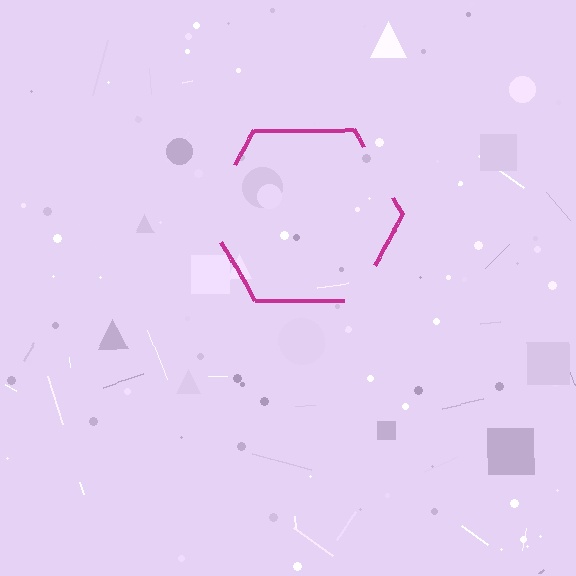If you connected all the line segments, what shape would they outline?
They would outline a hexagon.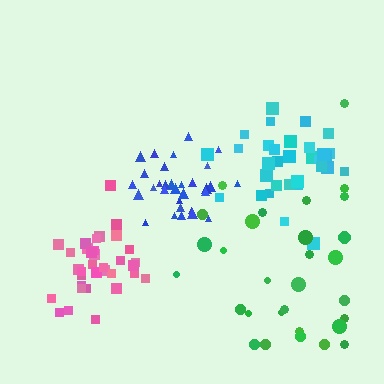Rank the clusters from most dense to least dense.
blue, pink, cyan, green.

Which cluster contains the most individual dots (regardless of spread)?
Pink (34).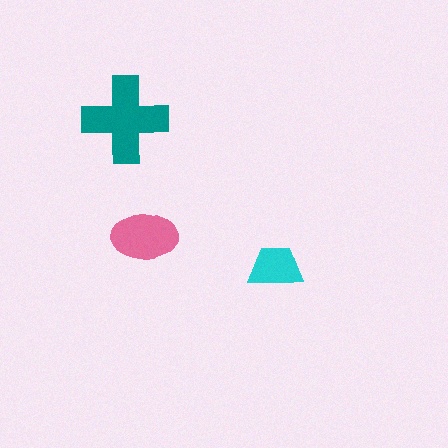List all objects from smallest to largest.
The cyan trapezoid, the pink ellipse, the teal cross.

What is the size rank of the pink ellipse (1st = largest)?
2nd.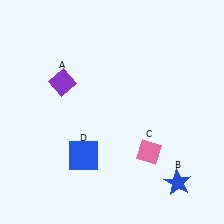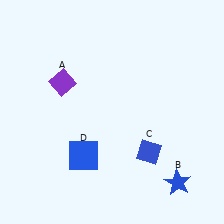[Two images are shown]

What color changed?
The diamond (C) changed from pink in Image 1 to blue in Image 2.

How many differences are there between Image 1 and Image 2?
There is 1 difference between the two images.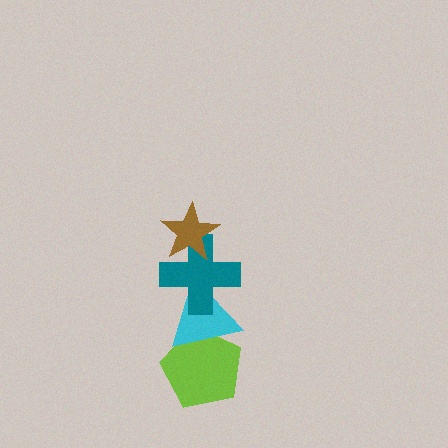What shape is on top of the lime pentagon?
The cyan triangle is on top of the lime pentagon.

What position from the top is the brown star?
The brown star is 1st from the top.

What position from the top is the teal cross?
The teal cross is 2nd from the top.